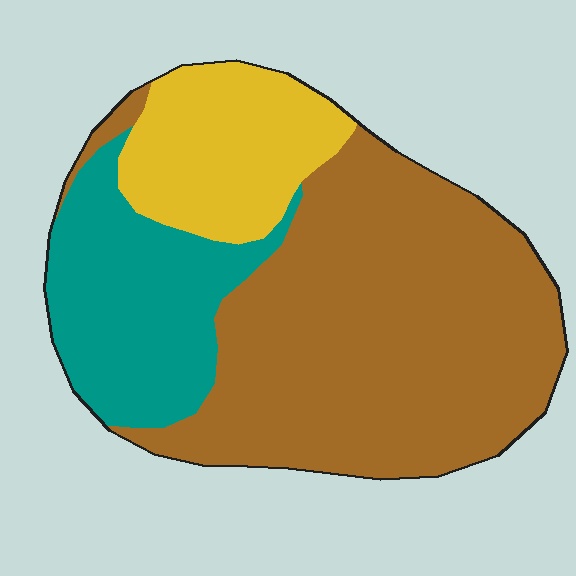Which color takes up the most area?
Brown, at roughly 60%.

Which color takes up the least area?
Yellow, at roughly 20%.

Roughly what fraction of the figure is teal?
Teal covers 23% of the figure.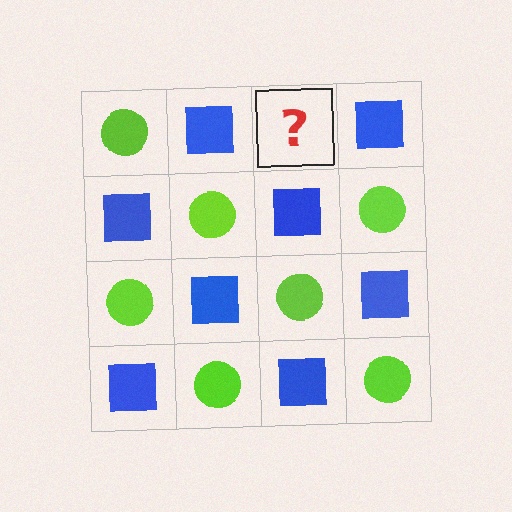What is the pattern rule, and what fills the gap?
The rule is that it alternates lime circle and blue square in a checkerboard pattern. The gap should be filled with a lime circle.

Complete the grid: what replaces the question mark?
The question mark should be replaced with a lime circle.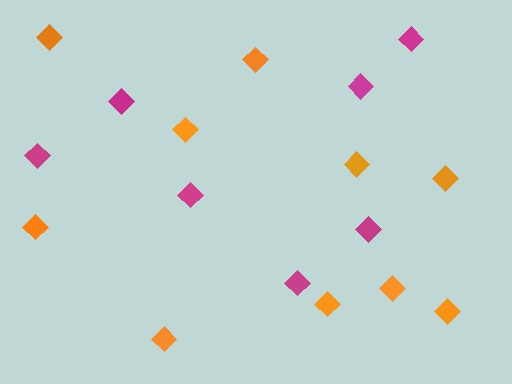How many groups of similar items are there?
There are 2 groups: one group of orange diamonds (10) and one group of magenta diamonds (7).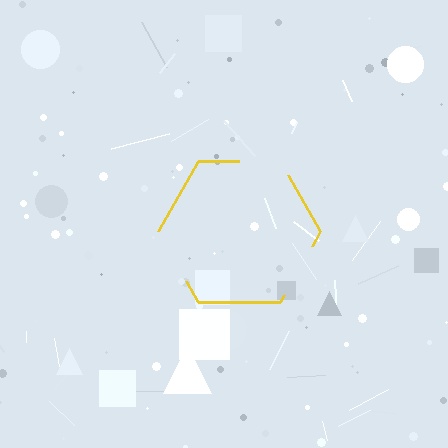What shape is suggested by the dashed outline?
The dashed outline suggests a hexagon.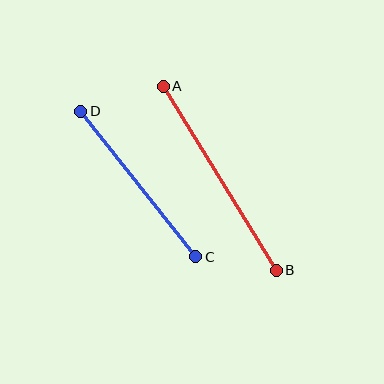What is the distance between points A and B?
The distance is approximately 216 pixels.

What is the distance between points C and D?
The distance is approximately 186 pixels.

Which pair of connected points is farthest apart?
Points A and B are farthest apart.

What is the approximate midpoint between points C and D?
The midpoint is at approximately (138, 184) pixels.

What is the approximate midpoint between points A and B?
The midpoint is at approximately (220, 178) pixels.